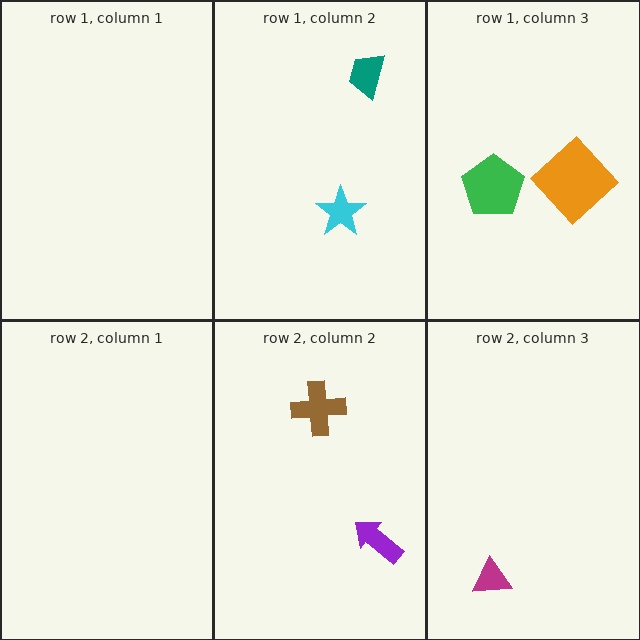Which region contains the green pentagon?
The row 1, column 3 region.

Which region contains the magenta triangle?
The row 2, column 3 region.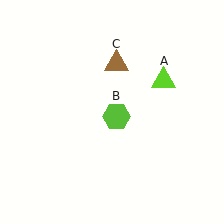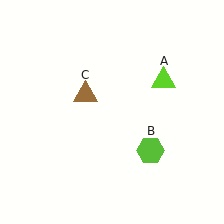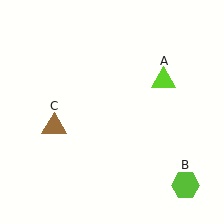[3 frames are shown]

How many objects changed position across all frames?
2 objects changed position: lime hexagon (object B), brown triangle (object C).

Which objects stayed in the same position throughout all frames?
Lime triangle (object A) remained stationary.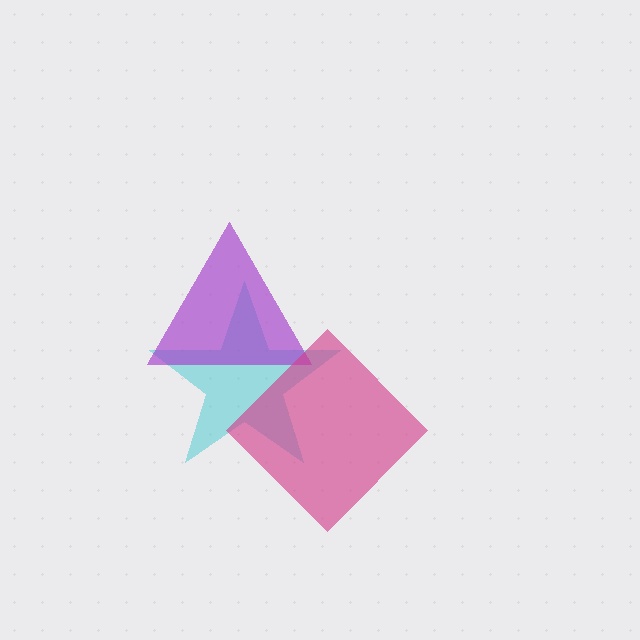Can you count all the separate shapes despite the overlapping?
Yes, there are 3 separate shapes.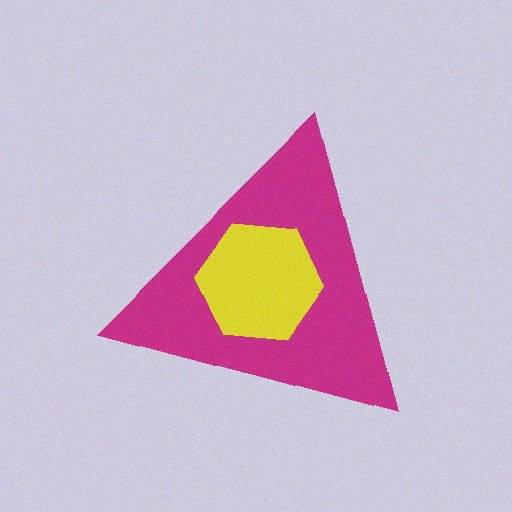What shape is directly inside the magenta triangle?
The yellow hexagon.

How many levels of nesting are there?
2.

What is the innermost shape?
The yellow hexagon.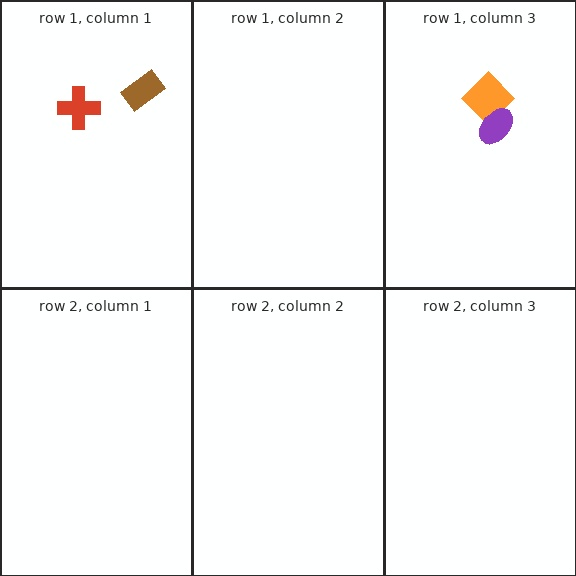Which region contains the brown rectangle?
The row 1, column 1 region.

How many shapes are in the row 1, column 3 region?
2.